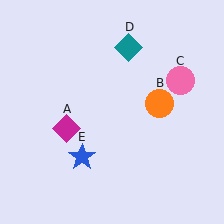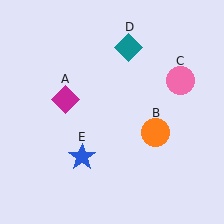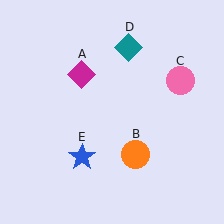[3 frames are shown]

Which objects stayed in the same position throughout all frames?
Pink circle (object C) and teal diamond (object D) and blue star (object E) remained stationary.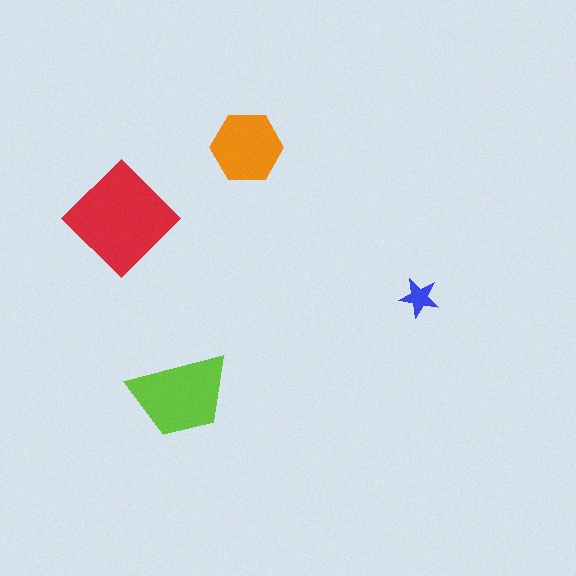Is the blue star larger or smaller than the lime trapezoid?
Smaller.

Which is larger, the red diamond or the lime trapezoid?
The red diamond.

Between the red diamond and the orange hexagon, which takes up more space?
The red diamond.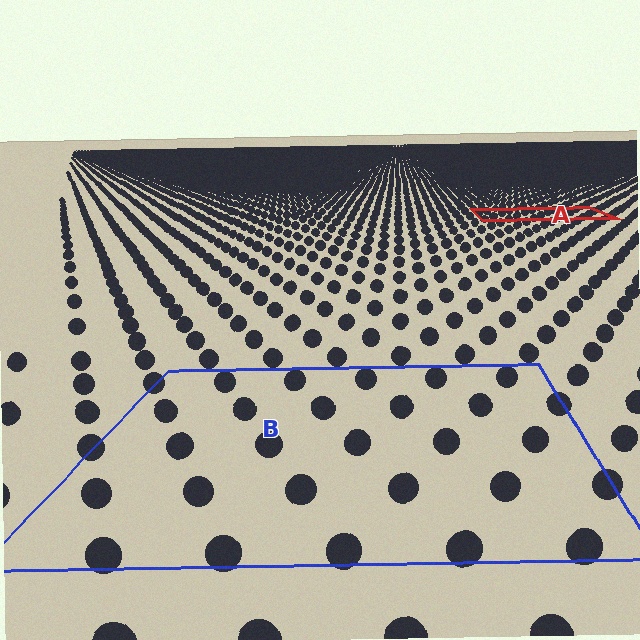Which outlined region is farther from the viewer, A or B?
Region A is farther from the viewer — the texture elements inside it appear smaller and more densely packed.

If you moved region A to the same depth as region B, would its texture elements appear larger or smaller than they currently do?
They would appear larger. At a closer depth, the same texture elements are projected at a bigger on-screen size.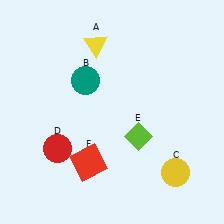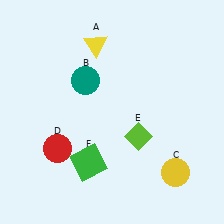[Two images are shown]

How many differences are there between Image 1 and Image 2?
There is 1 difference between the two images.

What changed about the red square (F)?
In Image 1, F is red. In Image 2, it changed to green.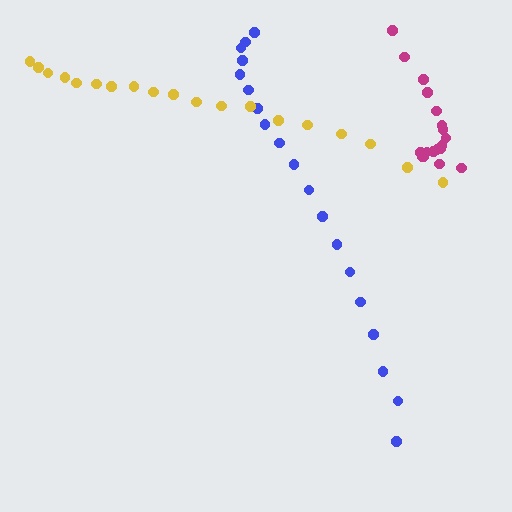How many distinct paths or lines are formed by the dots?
There are 3 distinct paths.